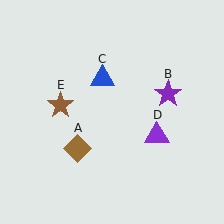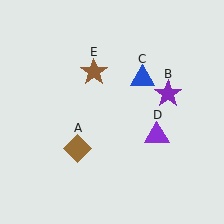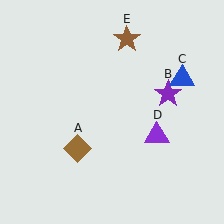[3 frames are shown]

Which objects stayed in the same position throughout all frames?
Brown diamond (object A) and purple star (object B) and purple triangle (object D) remained stationary.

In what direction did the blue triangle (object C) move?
The blue triangle (object C) moved right.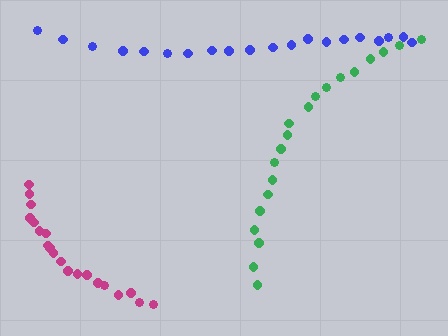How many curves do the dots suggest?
There are 3 distinct paths.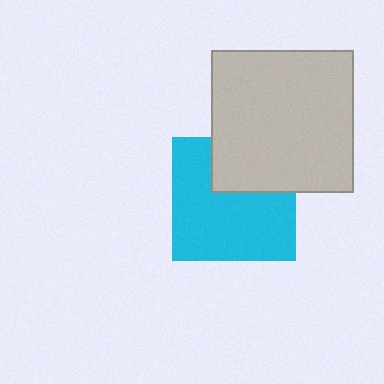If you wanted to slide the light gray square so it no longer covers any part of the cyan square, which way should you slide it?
Slide it up — that is the most direct way to separate the two shapes.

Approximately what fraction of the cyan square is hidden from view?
Roughly 31% of the cyan square is hidden behind the light gray square.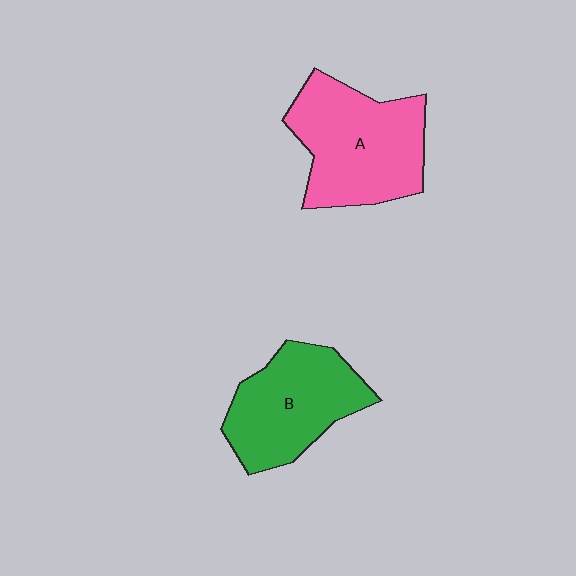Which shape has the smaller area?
Shape B (green).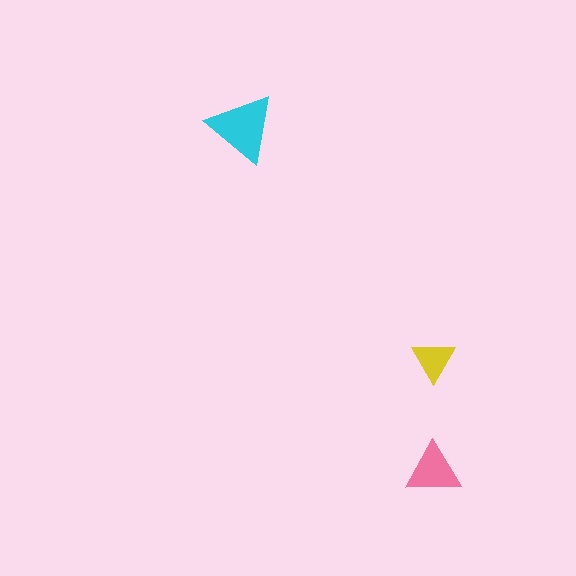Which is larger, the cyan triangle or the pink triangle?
The cyan one.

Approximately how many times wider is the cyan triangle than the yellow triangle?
About 1.5 times wider.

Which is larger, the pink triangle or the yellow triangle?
The pink one.